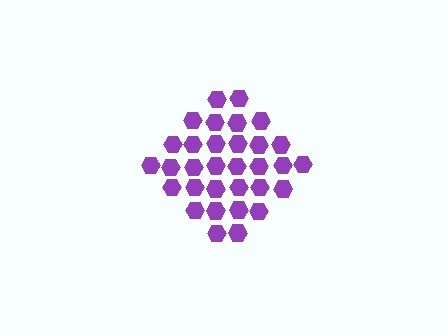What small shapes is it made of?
It is made of small hexagons.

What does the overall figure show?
The overall figure shows a diamond.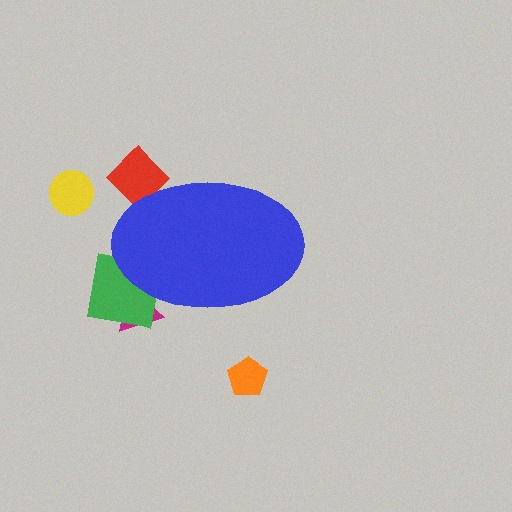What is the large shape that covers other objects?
A blue ellipse.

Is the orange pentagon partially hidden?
No, the orange pentagon is fully visible.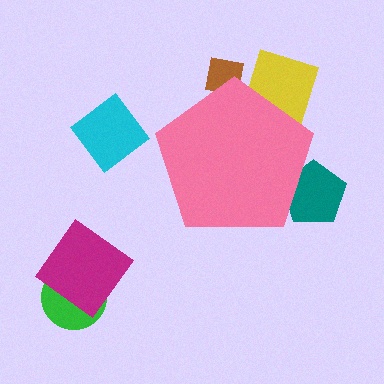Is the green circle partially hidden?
No, the green circle is fully visible.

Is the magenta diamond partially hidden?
No, the magenta diamond is fully visible.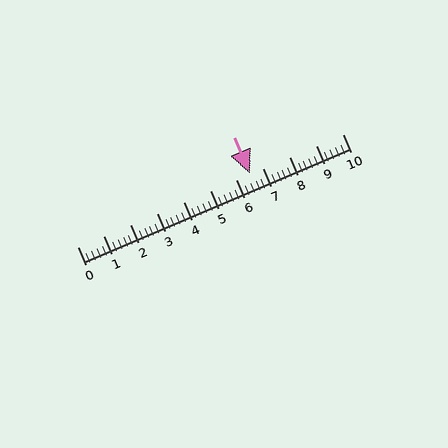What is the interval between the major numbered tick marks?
The major tick marks are spaced 1 units apart.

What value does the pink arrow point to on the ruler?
The pink arrow points to approximately 6.5.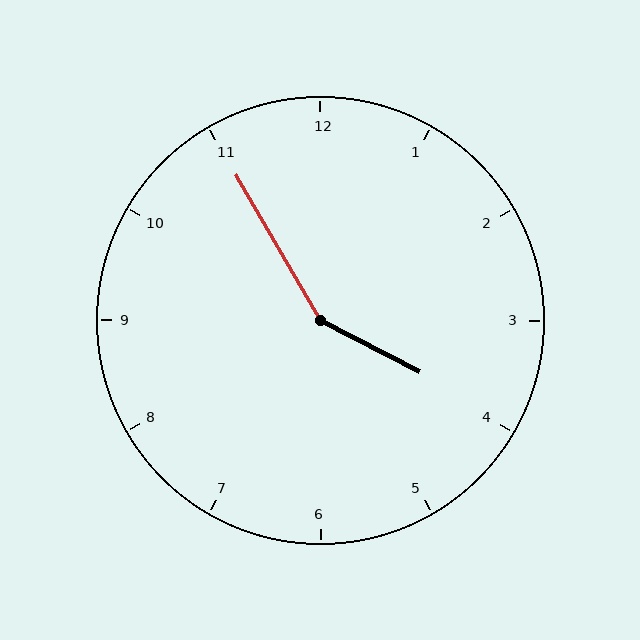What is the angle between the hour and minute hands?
Approximately 148 degrees.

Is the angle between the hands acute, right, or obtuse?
It is obtuse.